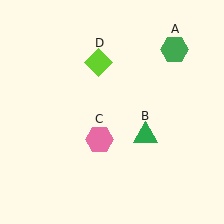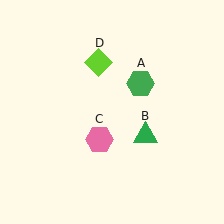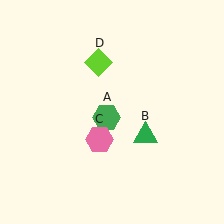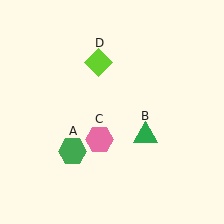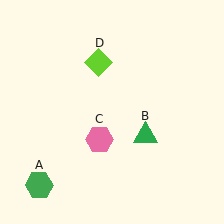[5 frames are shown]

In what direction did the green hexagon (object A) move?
The green hexagon (object A) moved down and to the left.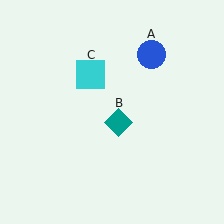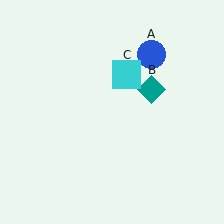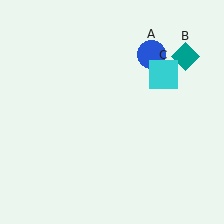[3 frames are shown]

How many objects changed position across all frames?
2 objects changed position: teal diamond (object B), cyan square (object C).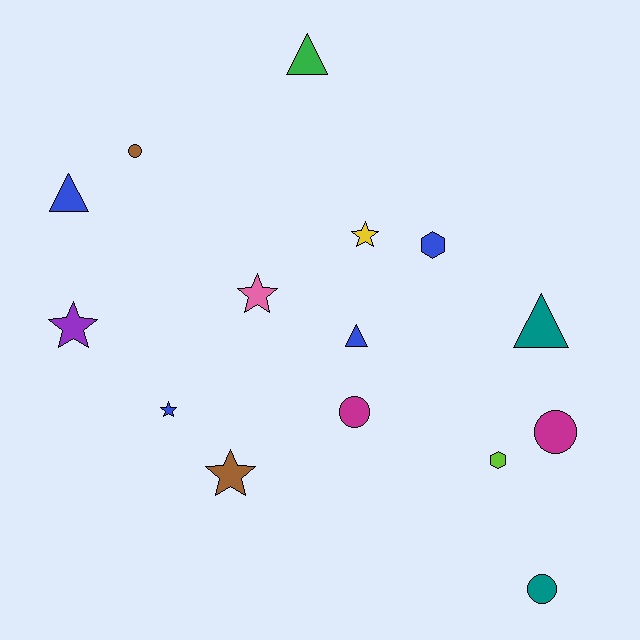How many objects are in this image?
There are 15 objects.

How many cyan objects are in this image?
There are no cyan objects.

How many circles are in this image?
There are 4 circles.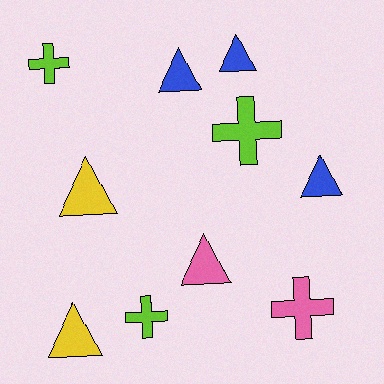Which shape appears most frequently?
Triangle, with 6 objects.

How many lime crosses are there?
There are 3 lime crosses.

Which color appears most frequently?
Blue, with 3 objects.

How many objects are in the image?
There are 10 objects.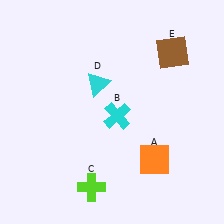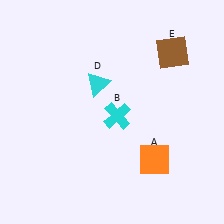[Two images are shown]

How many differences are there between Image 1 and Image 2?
There is 1 difference between the two images.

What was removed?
The lime cross (C) was removed in Image 2.